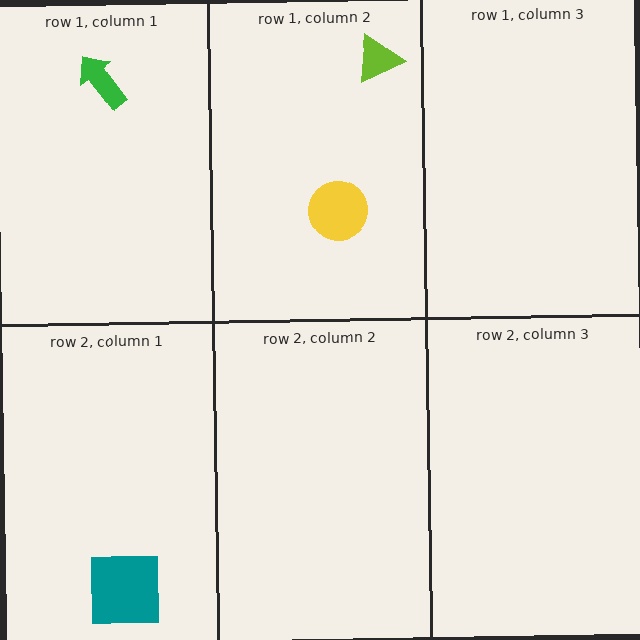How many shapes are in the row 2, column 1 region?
1.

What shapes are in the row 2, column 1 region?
The teal square.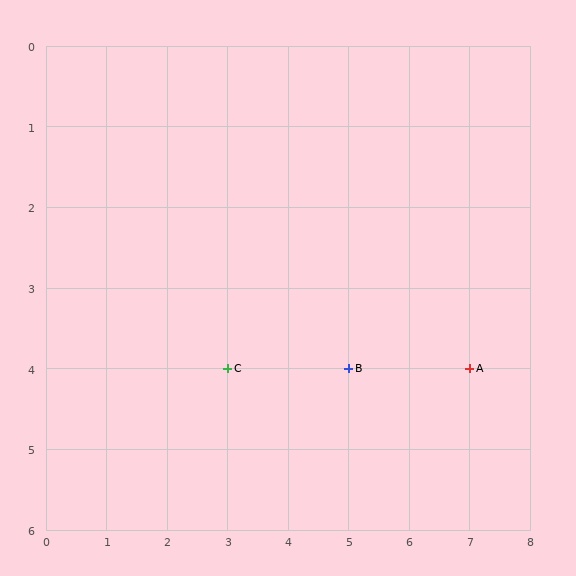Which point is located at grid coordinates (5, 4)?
Point B is at (5, 4).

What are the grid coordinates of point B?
Point B is at grid coordinates (5, 4).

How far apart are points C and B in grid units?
Points C and B are 2 columns apart.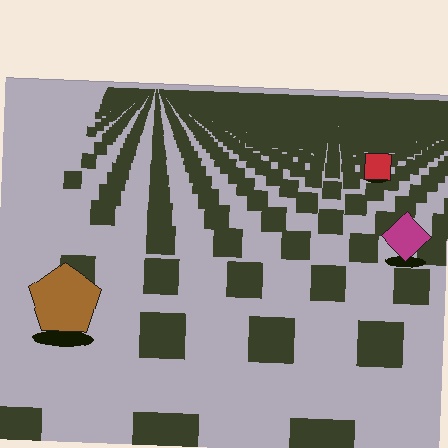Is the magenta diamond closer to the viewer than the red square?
Yes. The magenta diamond is closer — you can tell from the texture gradient: the ground texture is coarser near it.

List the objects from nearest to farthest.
From nearest to farthest: the brown pentagon, the magenta diamond, the red square.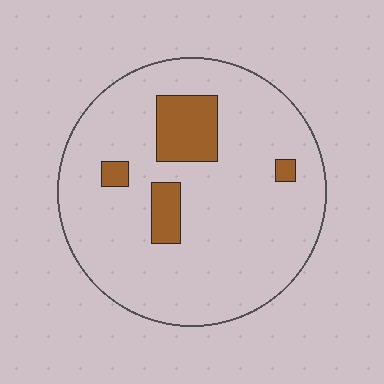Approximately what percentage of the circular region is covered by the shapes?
Approximately 15%.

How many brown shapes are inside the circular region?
4.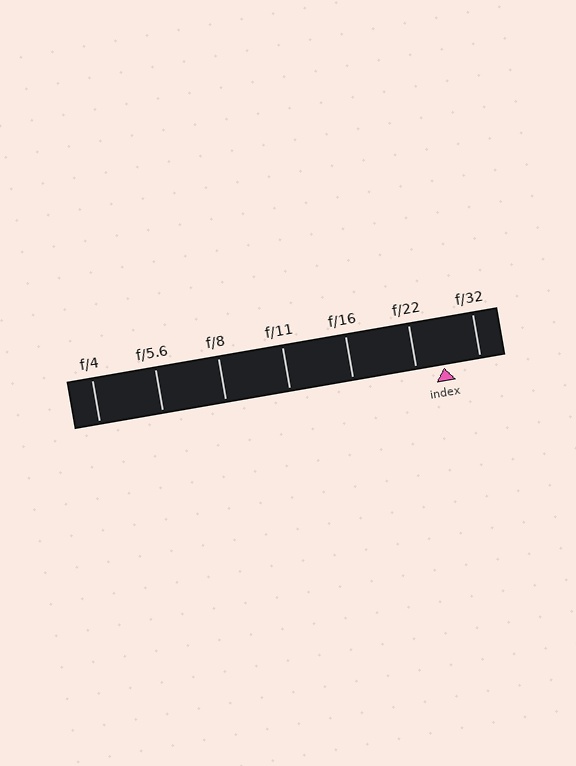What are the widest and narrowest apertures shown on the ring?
The widest aperture shown is f/4 and the narrowest is f/32.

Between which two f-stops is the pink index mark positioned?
The index mark is between f/22 and f/32.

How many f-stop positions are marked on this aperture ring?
There are 7 f-stop positions marked.